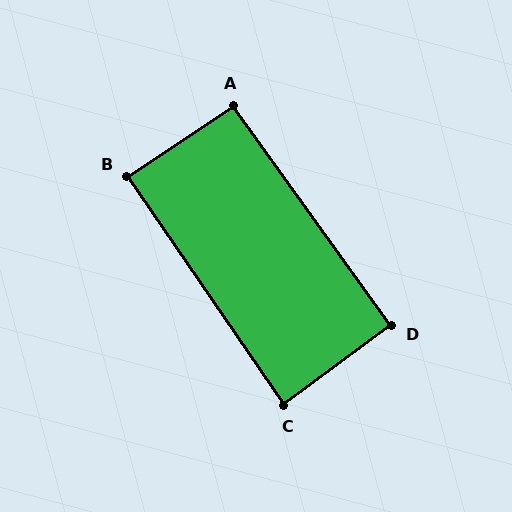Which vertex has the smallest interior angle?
C, at approximately 88 degrees.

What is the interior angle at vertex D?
Approximately 91 degrees (approximately right).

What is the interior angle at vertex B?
Approximately 89 degrees (approximately right).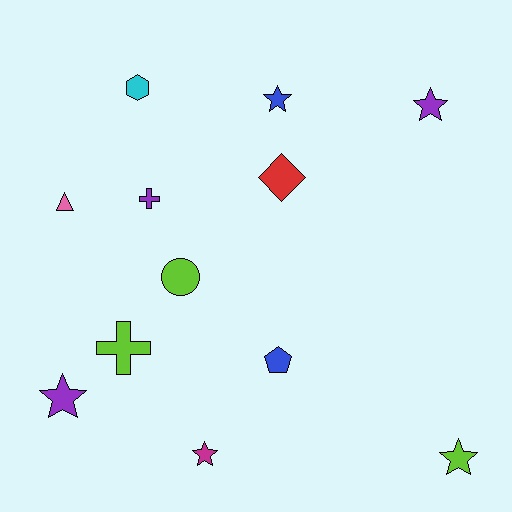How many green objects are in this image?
There are no green objects.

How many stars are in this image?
There are 5 stars.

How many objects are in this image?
There are 12 objects.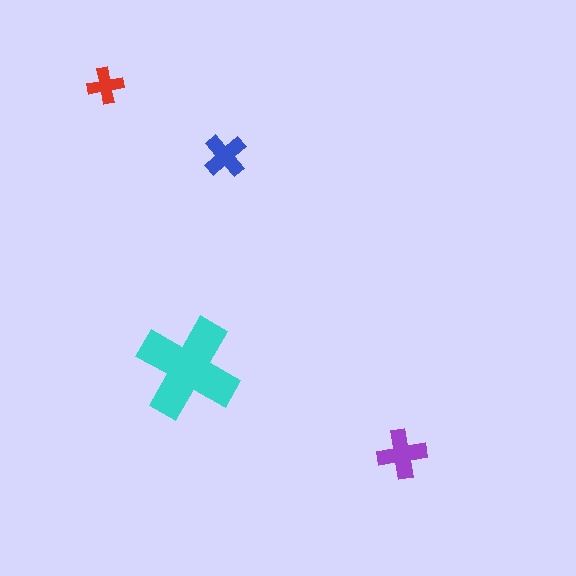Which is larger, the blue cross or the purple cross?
The purple one.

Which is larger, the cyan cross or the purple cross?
The cyan one.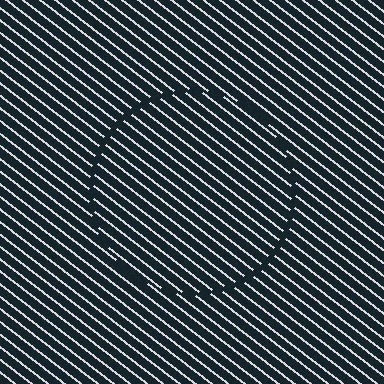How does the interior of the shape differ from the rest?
The interior of the shape contains the same grating, shifted by half a period — the contour is defined by the phase discontinuity where line-ends from the inner and outer gratings abut.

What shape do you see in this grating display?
An illusory circle. The interior of the shape contains the same grating, shifted by half a period — the contour is defined by the phase discontinuity where line-ends from the inner and outer gratings abut.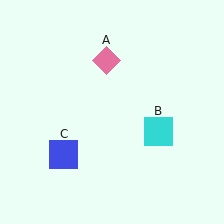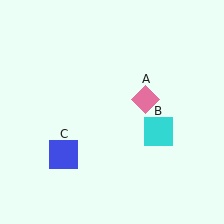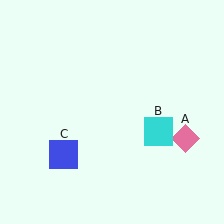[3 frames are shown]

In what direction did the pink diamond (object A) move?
The pink diamond (object A) moved down and to the right.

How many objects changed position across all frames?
1 object changed position: pink diamond (object A).